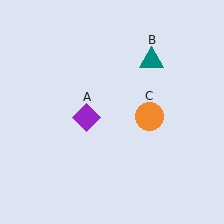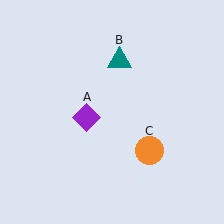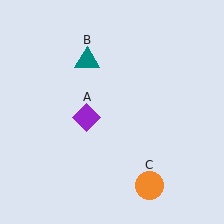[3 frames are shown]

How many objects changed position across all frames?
2 objects changed position: teal triangle (object B), orange circle (object C).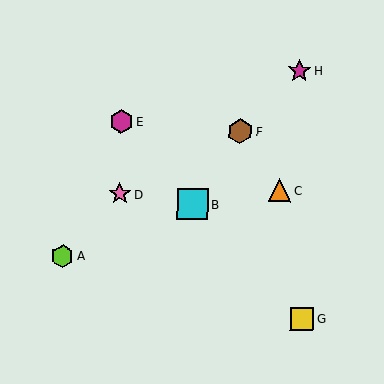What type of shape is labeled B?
Shape B is a cyan square.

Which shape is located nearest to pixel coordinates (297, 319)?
The yellow square (labeled G) at (302, 319) is nearest to that location.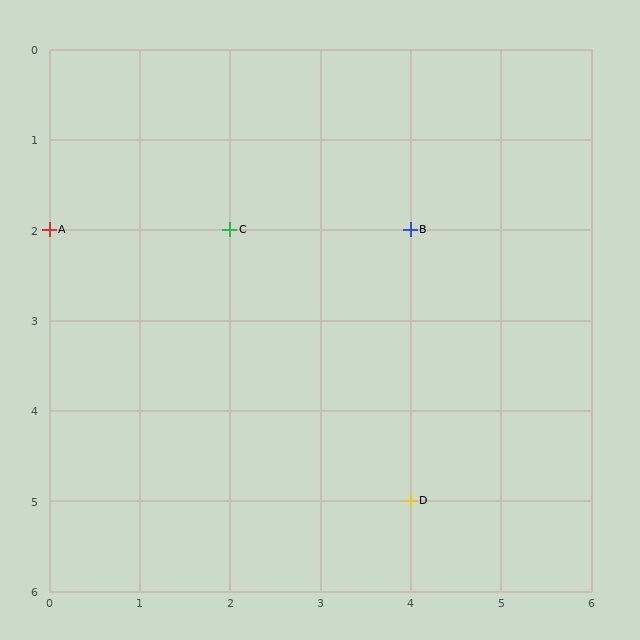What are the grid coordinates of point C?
Point C is at grid coordinates (2, 2).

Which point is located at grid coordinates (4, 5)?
Point D is at (4, 5).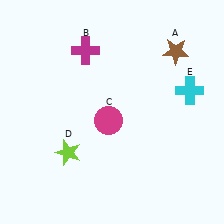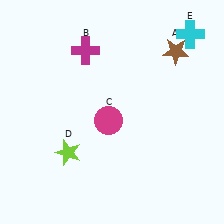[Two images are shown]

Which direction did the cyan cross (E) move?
The cyan cross (E) moved up.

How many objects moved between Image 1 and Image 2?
1 object moved between the two images.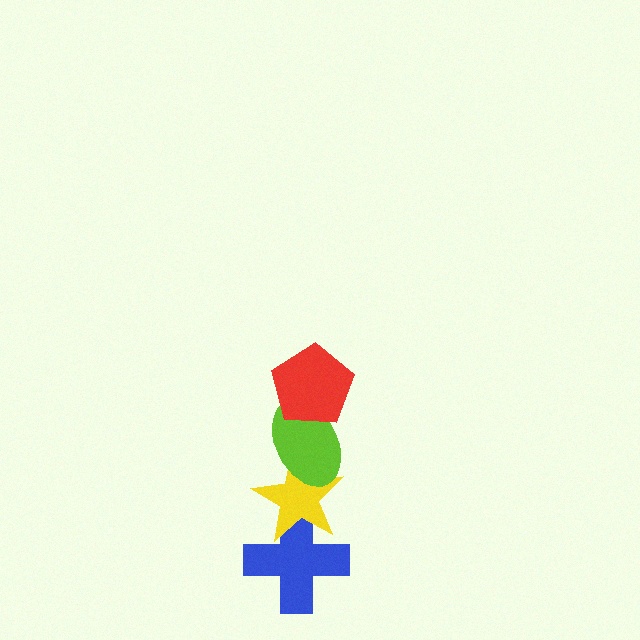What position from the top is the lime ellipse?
The lime ellipse is 2nd from the top.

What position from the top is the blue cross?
The blue cross is 4th from the top.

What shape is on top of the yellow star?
The lime ellipse is on top of the yellow star.